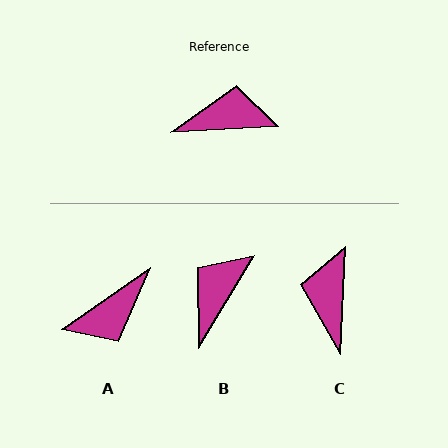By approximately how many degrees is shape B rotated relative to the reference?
Approximately 56 degrees counter-clockwise.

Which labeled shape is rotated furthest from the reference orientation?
A, about 148 degrees away.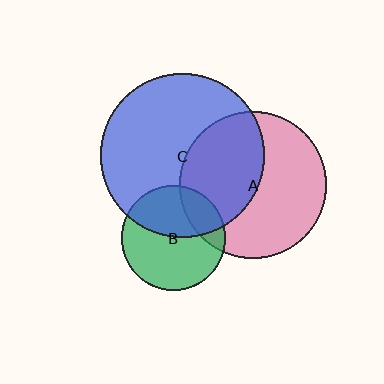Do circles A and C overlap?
Yes.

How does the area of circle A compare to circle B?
Approximately 2.0 times.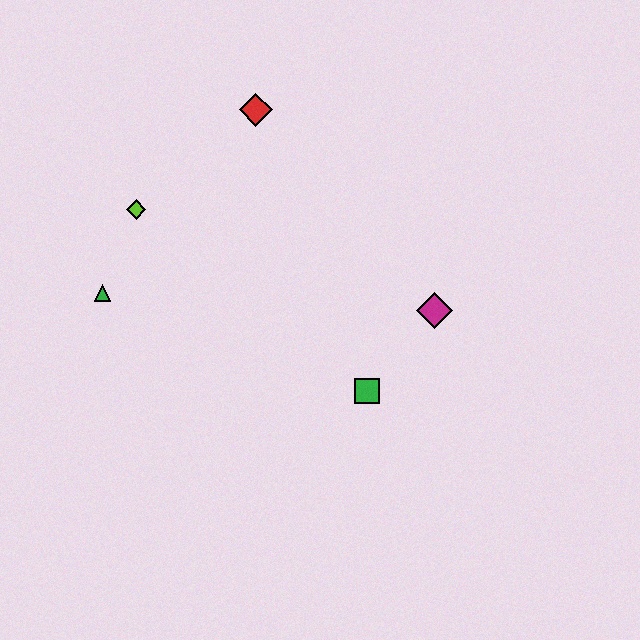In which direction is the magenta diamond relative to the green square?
The magenta diamond is above the green square.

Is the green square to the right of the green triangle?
Yes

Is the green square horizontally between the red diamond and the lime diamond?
No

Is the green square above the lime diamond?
No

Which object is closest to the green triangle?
The lime diamond is closest to the green triangle.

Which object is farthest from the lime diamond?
The magenta diamond is farthest from the lime diamond.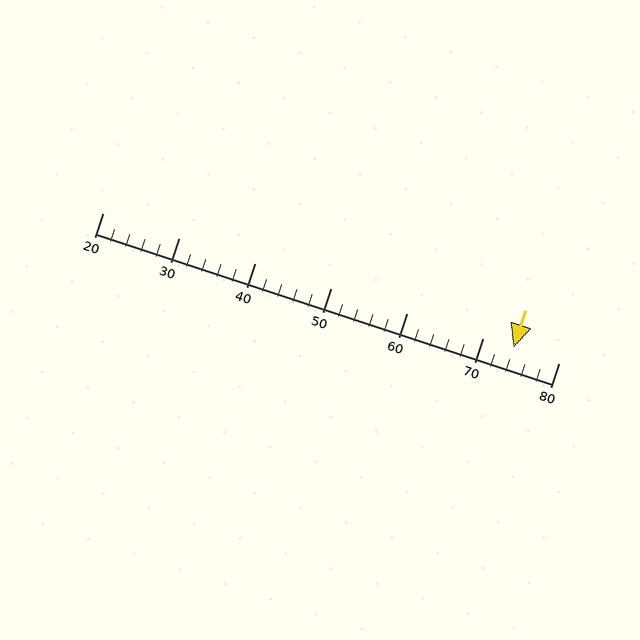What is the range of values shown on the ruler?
The ruler shows values from 20 to 80.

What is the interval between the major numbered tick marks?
The major tick marks are spaced 10 units apart.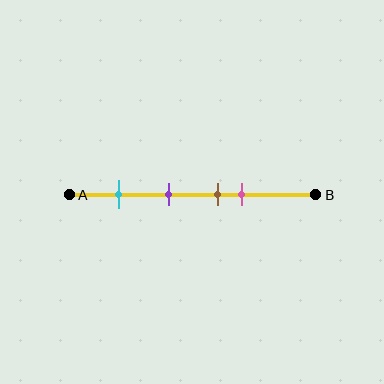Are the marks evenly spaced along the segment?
No, the marks are not evenly spaced.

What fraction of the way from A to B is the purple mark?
The purple mark is approximately 40% (0.4) of the way from A to B.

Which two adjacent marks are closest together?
The brown and pink marks are the closest adjacent pair.